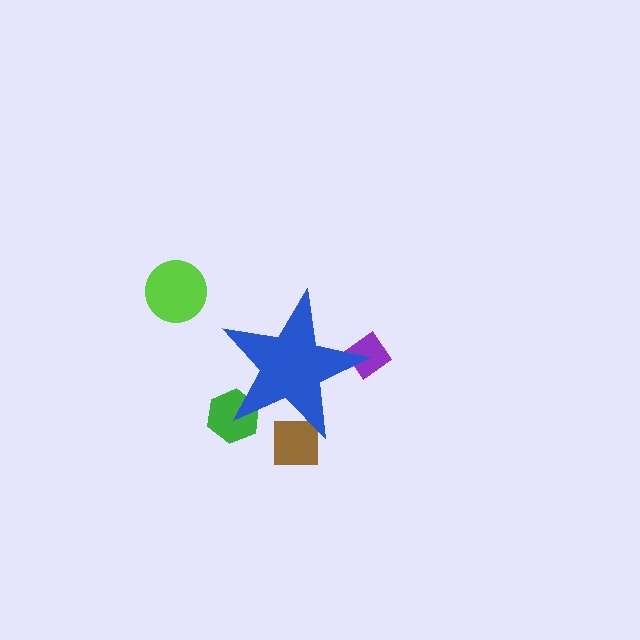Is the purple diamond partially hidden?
Yes, the purple diamond is partially hidden behind the blue star.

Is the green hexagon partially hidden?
Yes, the green hexagon is partially hidden behind the blue star.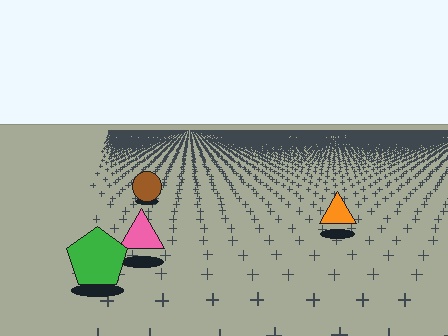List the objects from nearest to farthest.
From nearest to farthest: the green pentagon, the pink triangle, the orange triangle, the brown circle.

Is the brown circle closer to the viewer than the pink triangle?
No. The pink triangle is closer — you can tell from the texture gradient: the ground texture is coarser near it.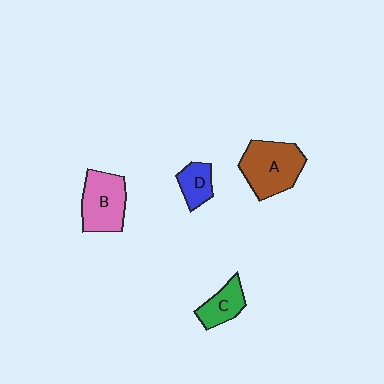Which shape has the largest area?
Shape A (brown).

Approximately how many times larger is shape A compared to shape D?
Approximately 2.2 times.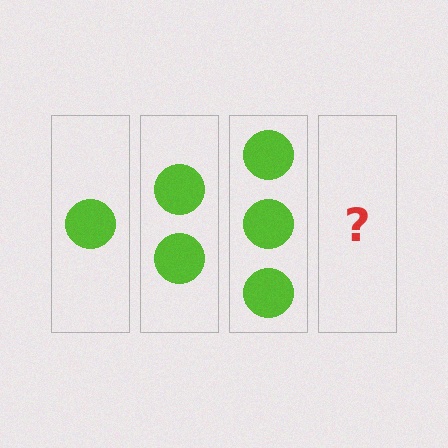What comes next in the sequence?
The next element should be 4 circles.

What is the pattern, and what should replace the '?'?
The pattern is that each step adds one more circle. The '?' should be 4 circles.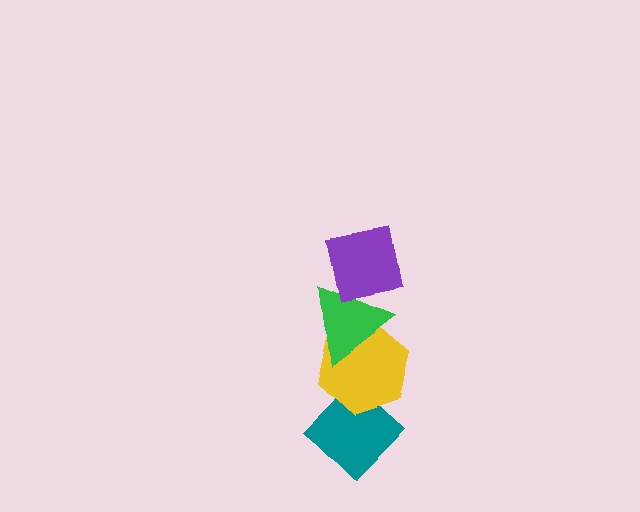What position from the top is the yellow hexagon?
The yellow hexagon is 3rd from the top.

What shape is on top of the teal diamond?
The yellow hexagon is on top of the teal diamond.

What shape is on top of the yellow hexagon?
The green triangle is on top of the yellow hexagon.